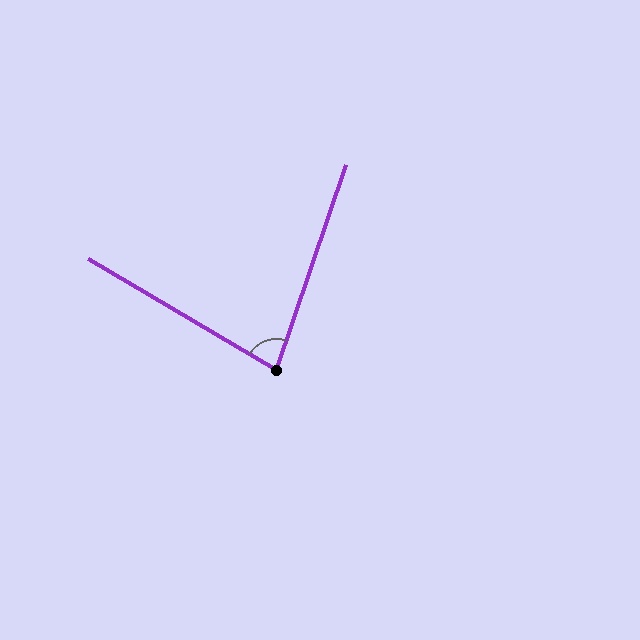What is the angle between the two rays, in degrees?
Approximately 78 degrees.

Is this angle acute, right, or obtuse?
It is acute.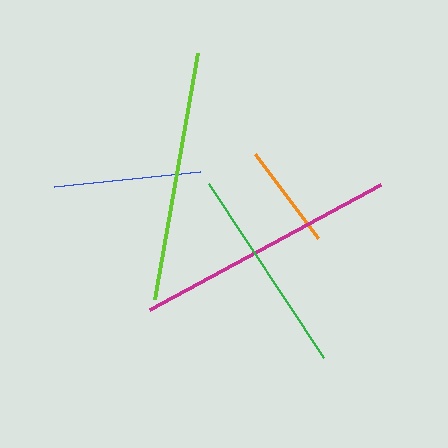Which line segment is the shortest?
The orange line is the shortest at approximately 105 pixels.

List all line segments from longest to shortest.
From longest to shortest: magenta, lime, green, blue, orange.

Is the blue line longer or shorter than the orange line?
The blue line is longer than the orange line.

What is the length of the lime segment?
The lime segment is approximately 250 pixels long.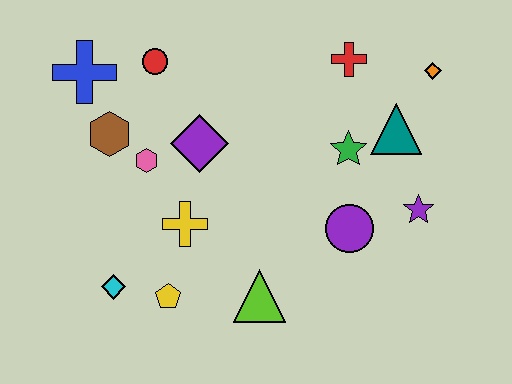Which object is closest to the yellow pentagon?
The cyan diamond is closest to the yellow pentagon.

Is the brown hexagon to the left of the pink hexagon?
Yes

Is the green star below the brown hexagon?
Yes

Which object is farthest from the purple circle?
The blue cross is farthest from the purple circle.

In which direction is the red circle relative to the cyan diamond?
The red circle is above the cyan diamond.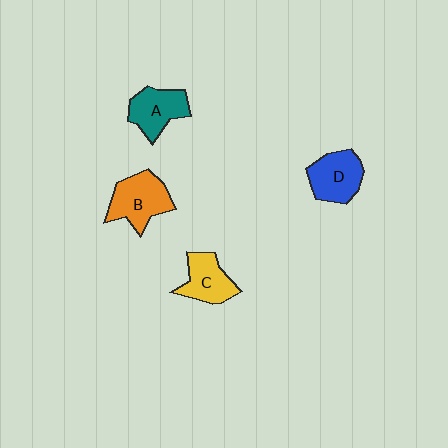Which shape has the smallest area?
Shape C (yellow).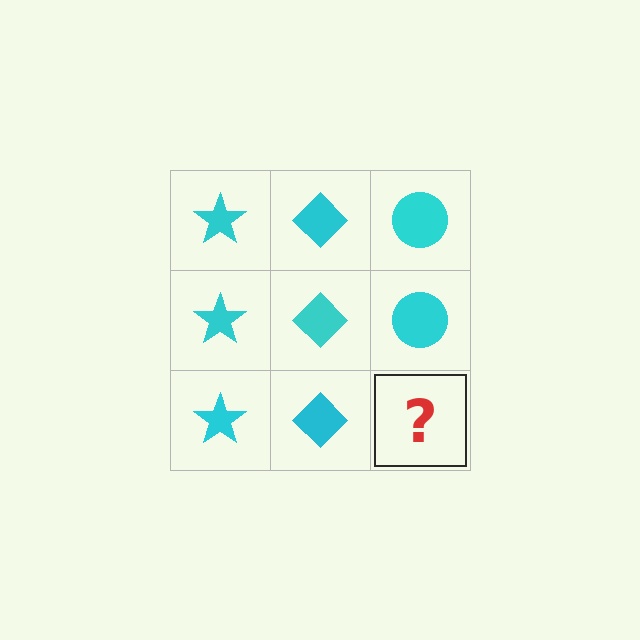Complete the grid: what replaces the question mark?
The question mark should be replaced with a cyan circle.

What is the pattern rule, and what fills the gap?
The rule is that each column has a consistent shape. The gap should be filled with a cyan circle.